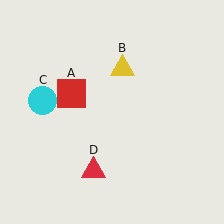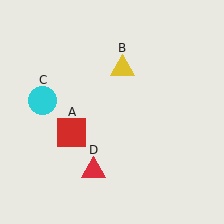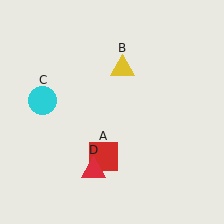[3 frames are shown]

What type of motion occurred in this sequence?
The red square (object A) rotated counterclockwise around the center of the scene.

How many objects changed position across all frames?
1 object changed position: red square (object A).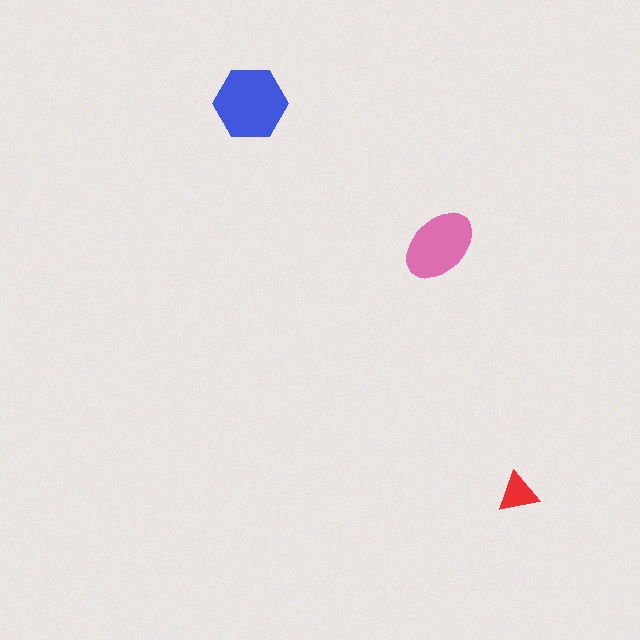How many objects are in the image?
There are 3 objects in the image.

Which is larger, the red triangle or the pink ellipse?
The pink ellipse.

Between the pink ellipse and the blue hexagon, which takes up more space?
The blue hexagon.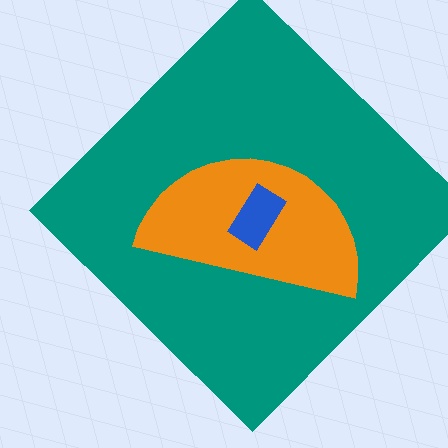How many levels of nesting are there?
3.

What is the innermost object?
The blue rectangle.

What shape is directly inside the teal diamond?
The orange semicircle.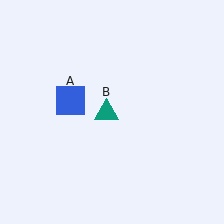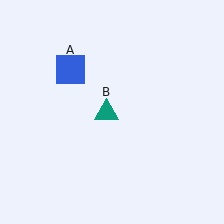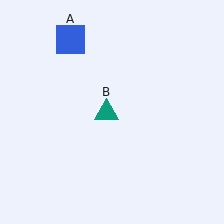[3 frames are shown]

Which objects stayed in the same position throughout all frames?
Teal triangle (object B) remained stationary.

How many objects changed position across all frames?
1 object changed position: blue square (object A).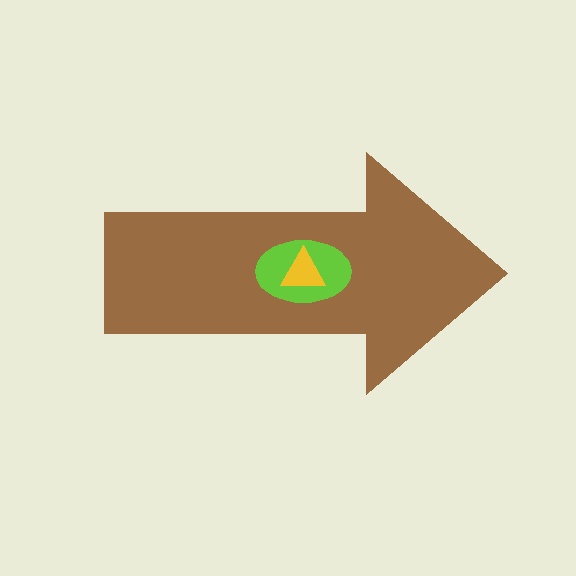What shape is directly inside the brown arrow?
The lime ellipse.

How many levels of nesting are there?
3.